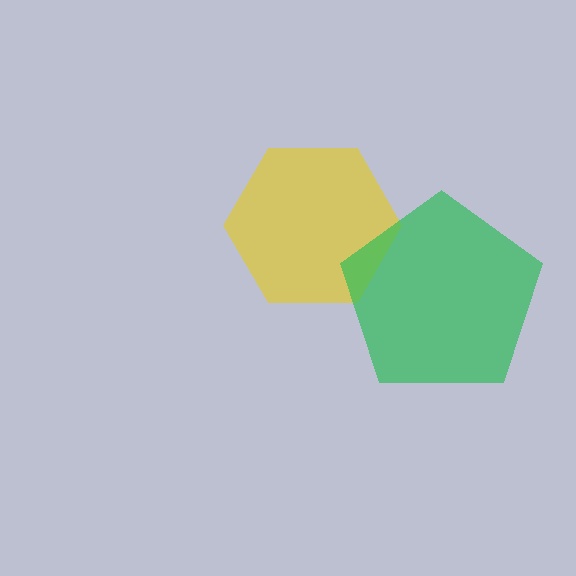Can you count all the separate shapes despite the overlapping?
Yes, there are 2 separate shapes.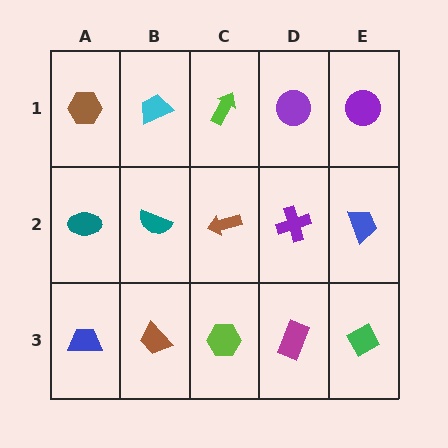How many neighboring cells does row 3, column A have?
2.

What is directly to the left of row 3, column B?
A blue trapezoid.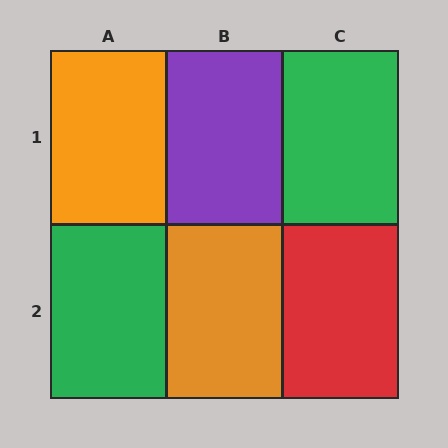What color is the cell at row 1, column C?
Green.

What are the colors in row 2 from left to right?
Green, orange, red.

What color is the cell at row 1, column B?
Purple.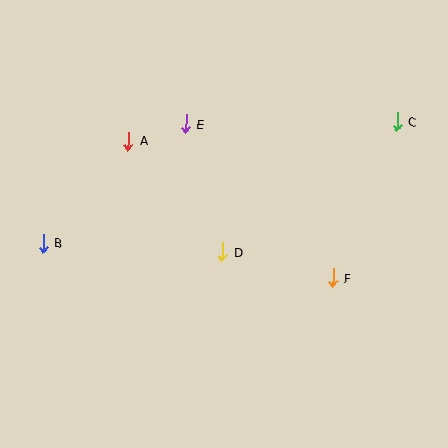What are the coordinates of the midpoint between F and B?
The midpoint between F and B is at (188, 260).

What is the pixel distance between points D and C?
The distance between D and C is 218 pixels.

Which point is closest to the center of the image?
Point D at (223, 252) is closest to the center.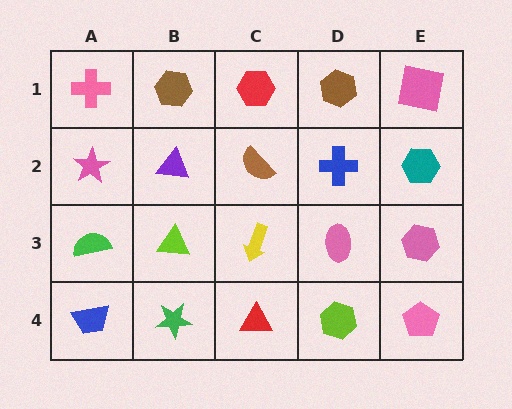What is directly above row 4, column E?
A pink hexagon.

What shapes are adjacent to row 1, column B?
A purple triangle (row 2, column B), a pink cross (row 1, column A), a red hexagon (row 1, column C).